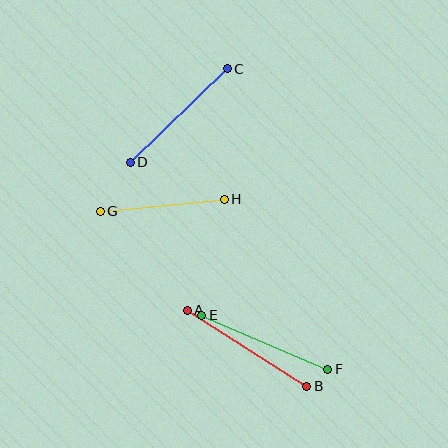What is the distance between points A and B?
The distance is approximately 141 pixels.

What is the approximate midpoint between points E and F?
The midpoint is at approximately (265, 342) pixels.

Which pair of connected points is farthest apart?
Points A and B are farthest apart.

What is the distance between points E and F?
The distance is approximately 137 pixels.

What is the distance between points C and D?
The distance is approximately 135 pixels.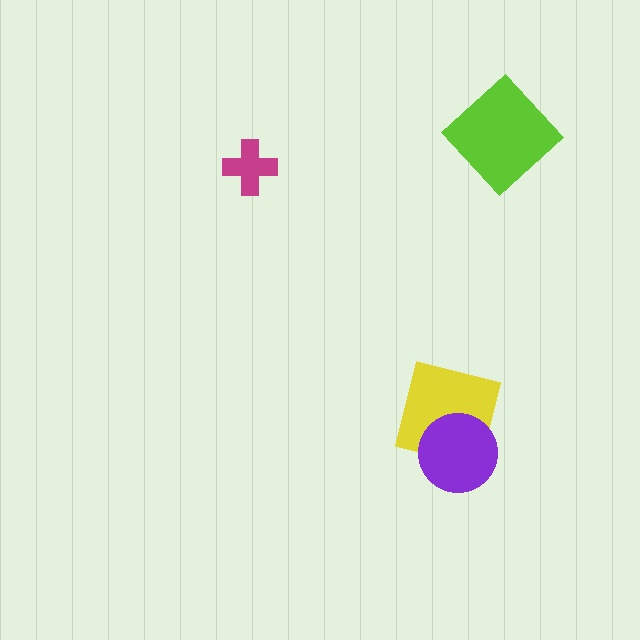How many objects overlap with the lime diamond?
0 objects overlap with the lime diamond.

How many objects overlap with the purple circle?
1 object overlaps with the purple circle.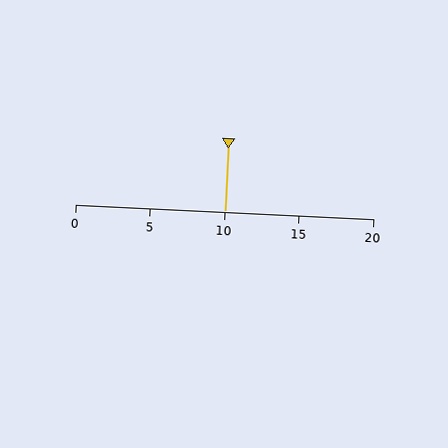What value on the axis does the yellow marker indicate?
The marker indicates approximately 10.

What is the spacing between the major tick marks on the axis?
The major ticks are spaced 5 apart.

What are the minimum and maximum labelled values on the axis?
The axis runs from 0 to 20.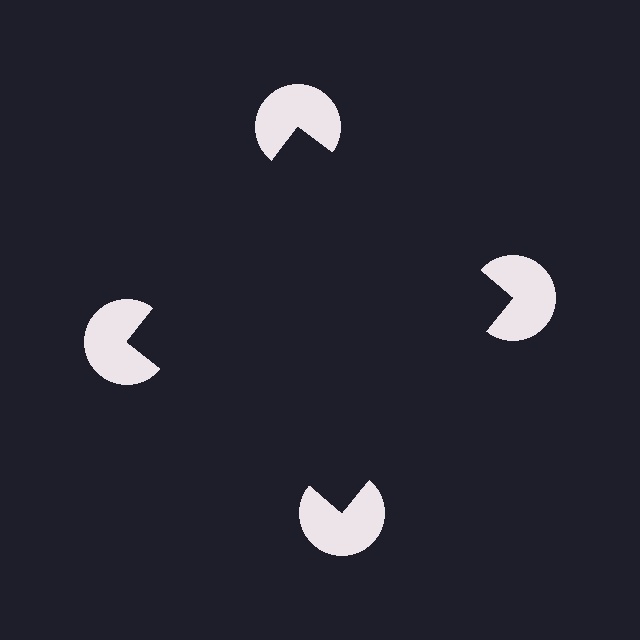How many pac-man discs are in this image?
There are 4 — one at each vertex of the illusory square.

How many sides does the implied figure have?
4 sides.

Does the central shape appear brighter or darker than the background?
It typically appears slightly darker than the background, even though no actual brightness change is drawn.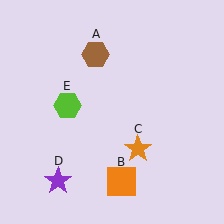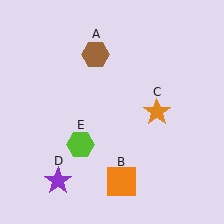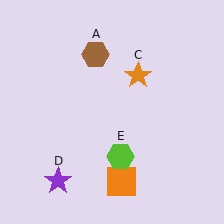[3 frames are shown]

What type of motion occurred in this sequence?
The orange star (object C), lime hexagon (object E) rotated counterclockwise around the center of the scene.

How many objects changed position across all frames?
2 objects changed position: orange star (object C), lime hexagon (object E).